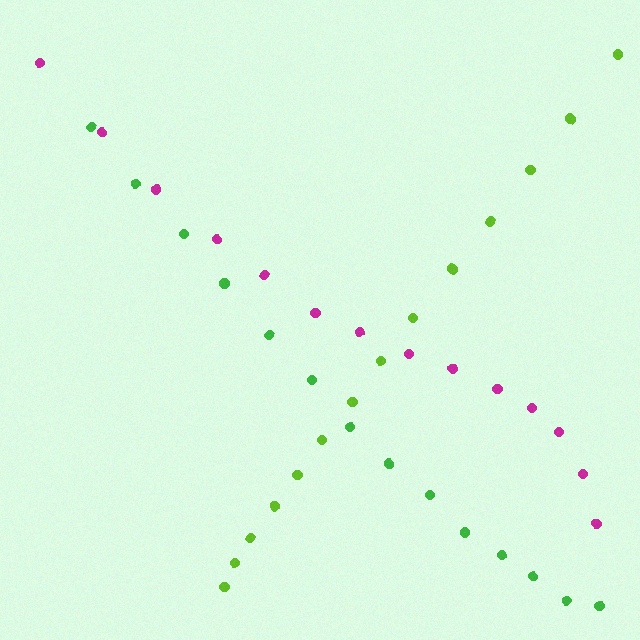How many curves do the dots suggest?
There are 3 distinct paths.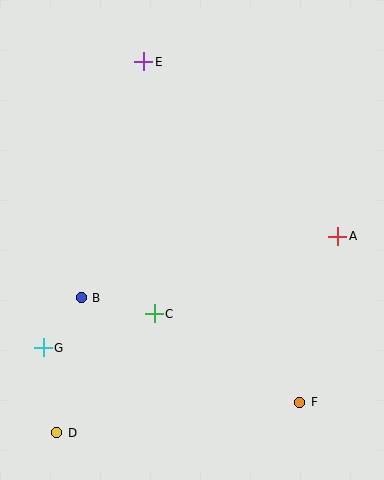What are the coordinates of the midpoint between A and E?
The midpoint between A and E is at (241, 149).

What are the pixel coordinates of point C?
Point C is at (154, 314).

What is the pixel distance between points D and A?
The distance between D and A is 343 pixels.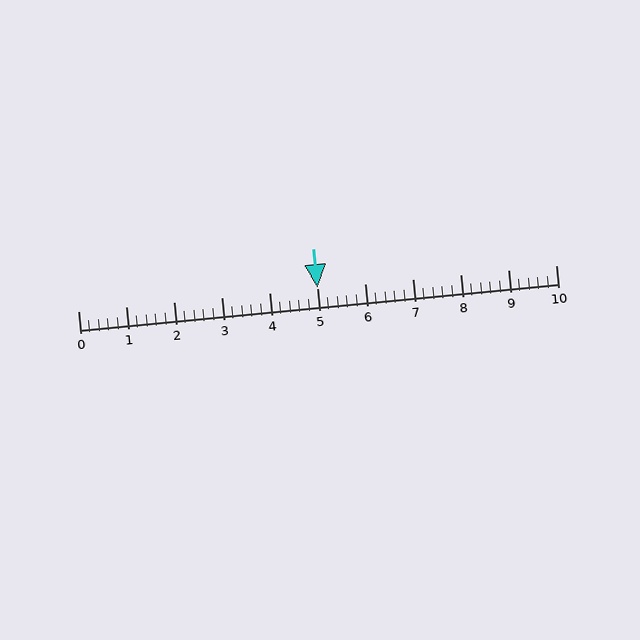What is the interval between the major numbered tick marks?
The major tick marks are spaced 1 units apart.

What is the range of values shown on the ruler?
The ruler shows values from 0 to 10.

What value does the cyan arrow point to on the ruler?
The cyan arrow points to approximately 5.0.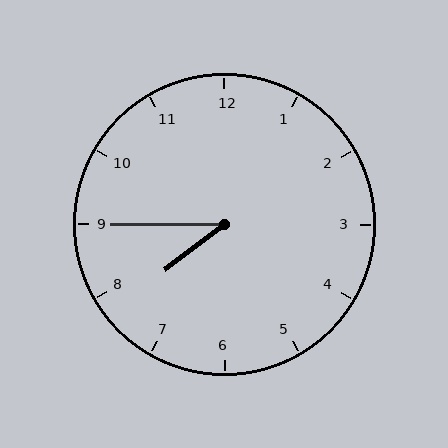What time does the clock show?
7:45.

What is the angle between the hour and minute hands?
Approximately 38 degrees.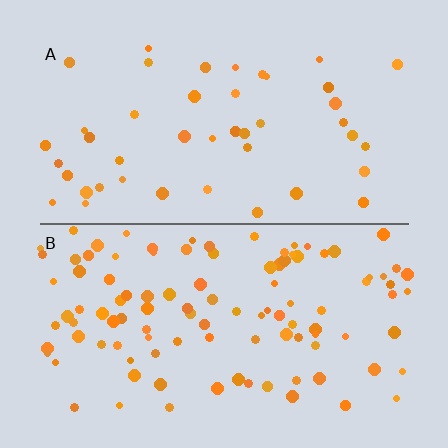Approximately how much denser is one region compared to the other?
Approximately 2.4× — region B over region A.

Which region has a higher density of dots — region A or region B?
B (the bottom).